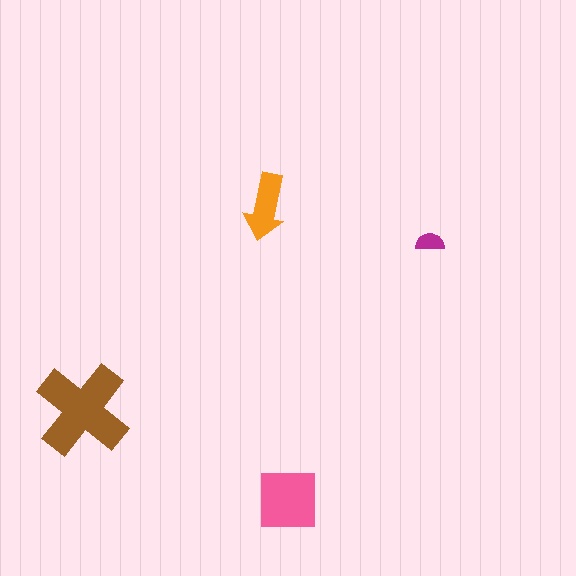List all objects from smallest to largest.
The magenta semicircle, the orange arrow, the pink square, the brown cross.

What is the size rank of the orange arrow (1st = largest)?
3rd.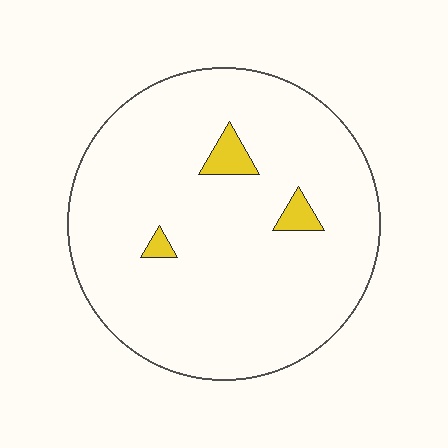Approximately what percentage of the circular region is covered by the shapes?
Approximately 5%.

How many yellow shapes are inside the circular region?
3.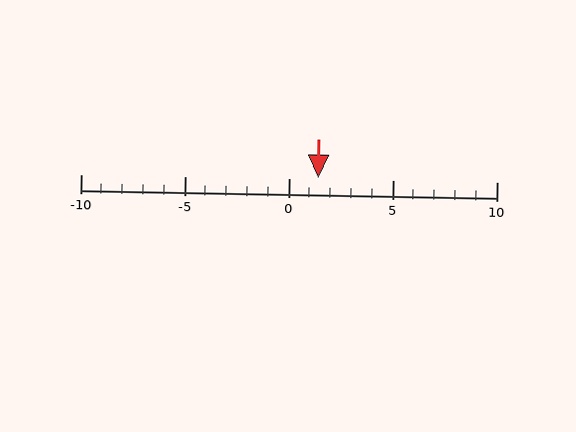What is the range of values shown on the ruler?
The ruler shows values from -10 to 10.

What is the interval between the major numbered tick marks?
The major tick marks are spaced 5 units apart.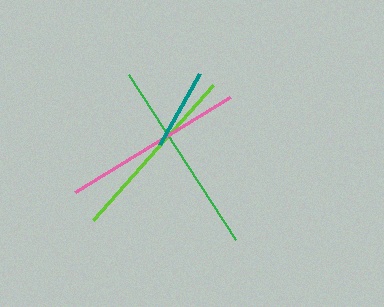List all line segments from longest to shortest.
From longest to shortest: green, pink, lime, teal.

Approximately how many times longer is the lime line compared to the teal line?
The lime line is approximately 2.2 times the length of the teal line.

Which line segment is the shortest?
The teal line is the shortest at approximately 81 pixels.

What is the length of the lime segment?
The lime segment is approximately 181 pixels long.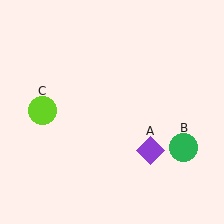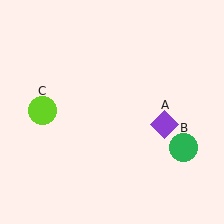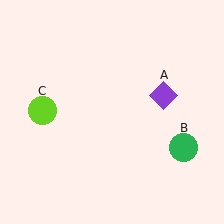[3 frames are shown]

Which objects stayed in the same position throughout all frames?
Green circle (object B) and lime circle (object C) remained stationary.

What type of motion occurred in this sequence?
The purple diamond (object A) rotated counterclockwise around the center of the scene.